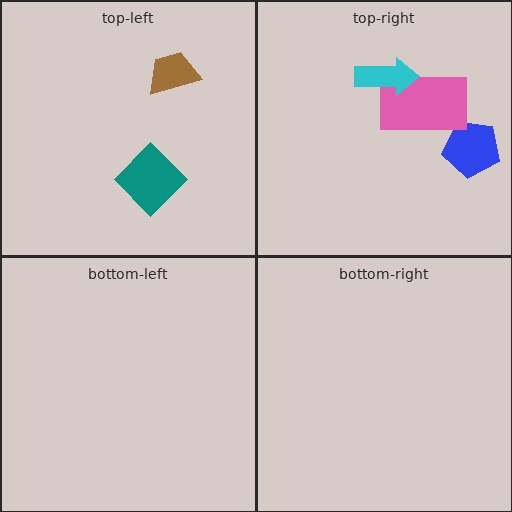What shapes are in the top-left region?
The brown trapezoid, the teal diamond.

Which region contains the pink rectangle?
The top-right region.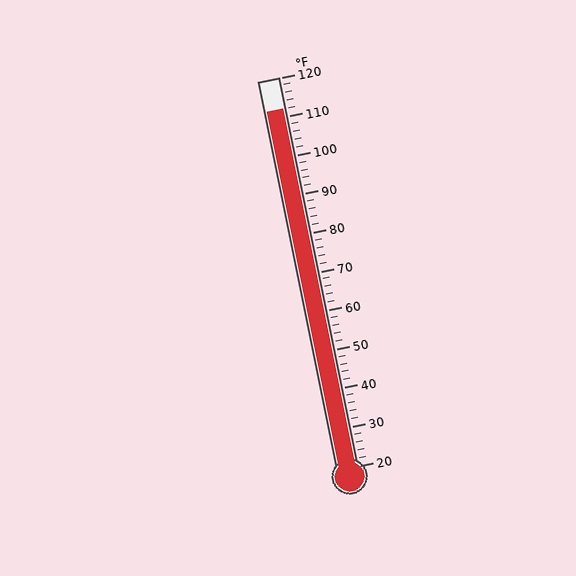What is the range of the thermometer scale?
The thermometer scale ranges from 20°F to 120°F.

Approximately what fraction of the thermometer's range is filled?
The thermometer is filled to approximately 90% of its range.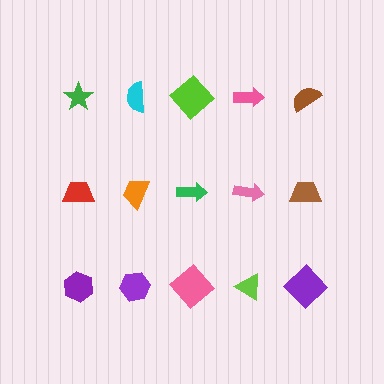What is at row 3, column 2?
A purple hexagon.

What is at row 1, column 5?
A brown semicircle.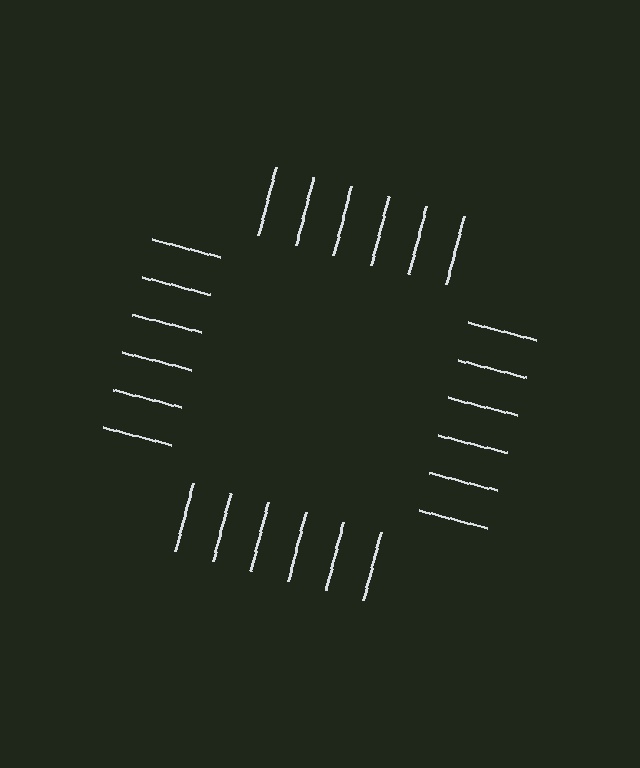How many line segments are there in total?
24 — 6 along each of the 4 edges.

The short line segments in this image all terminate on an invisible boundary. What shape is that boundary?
An illusory square — the line segments terminate on its edges but no continuous stroke is drawn.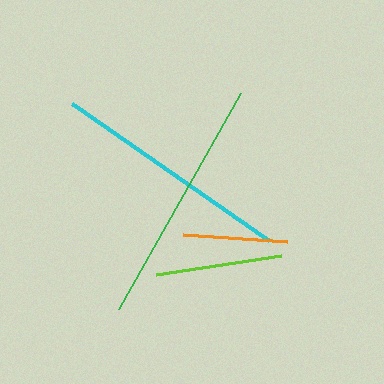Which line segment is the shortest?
The orange line is the shortest at approximately 105 pixels.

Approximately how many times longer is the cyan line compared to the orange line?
The cyan line is approximately 2.3 times the length of the orange line.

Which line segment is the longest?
The green line is the longest at approximately 249 pixels.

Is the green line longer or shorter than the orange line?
The green line is longer than the orange line.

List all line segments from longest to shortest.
From longest to shortest: green, cyan, lime, orange.